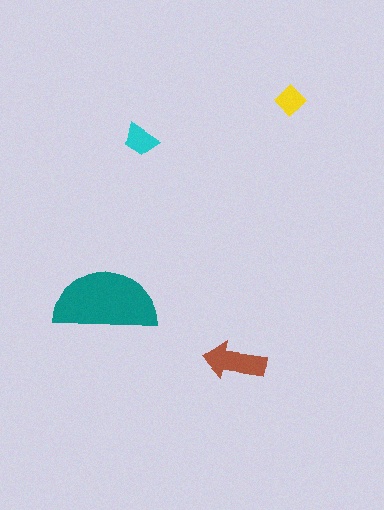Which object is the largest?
The teal semicircle.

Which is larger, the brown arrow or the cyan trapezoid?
The brown arrow.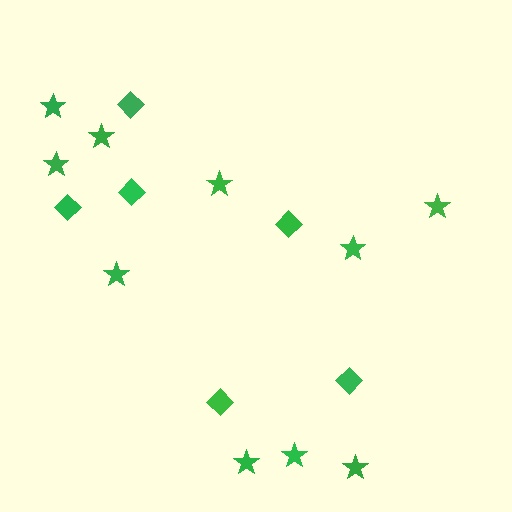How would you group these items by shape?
There are 2 groups: one group of stars (10) and one group of diamonds (6).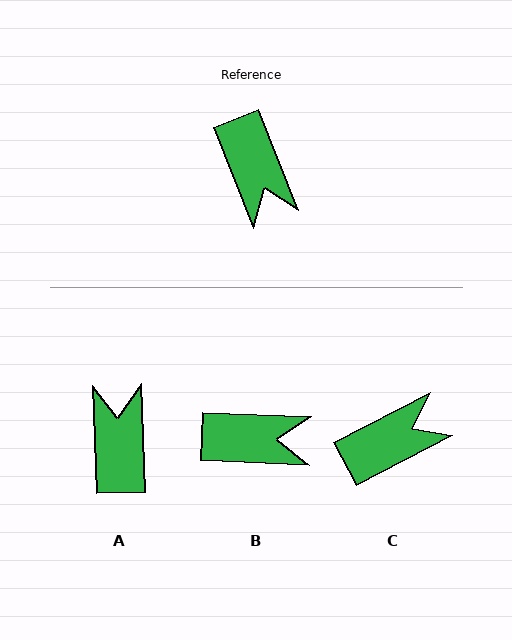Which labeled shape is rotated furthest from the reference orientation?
A, about 160 degrees away.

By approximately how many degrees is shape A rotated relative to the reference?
Approximately 160 degrees counter-clockwise.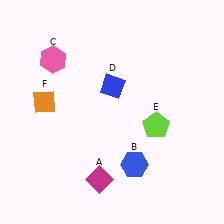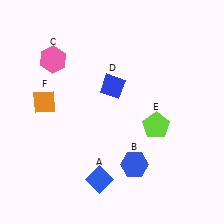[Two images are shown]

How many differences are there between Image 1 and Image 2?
There is 1 difference between the two images.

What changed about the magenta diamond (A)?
In Image 1, A is magenta. In Image 2, it changed to blue.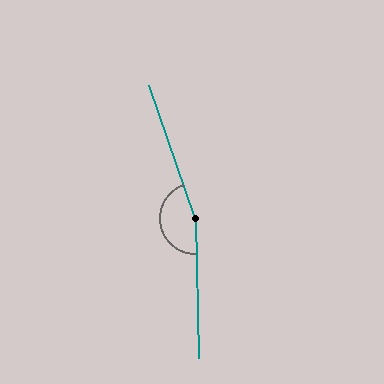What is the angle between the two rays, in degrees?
Approximately 162 degrees.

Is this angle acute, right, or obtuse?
It is obtuse.